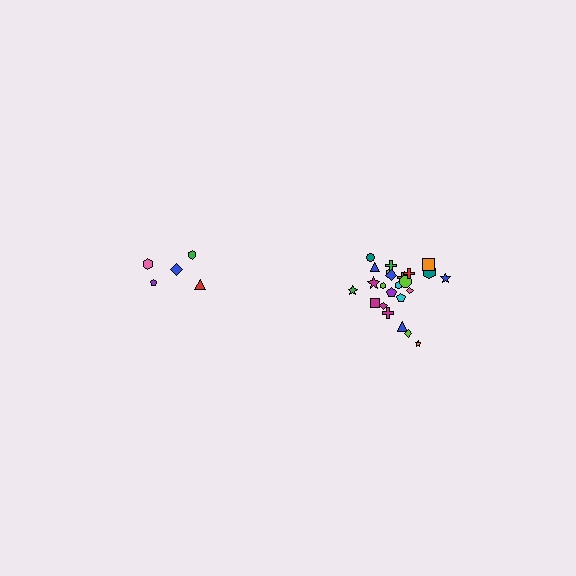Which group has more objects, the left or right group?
The right group.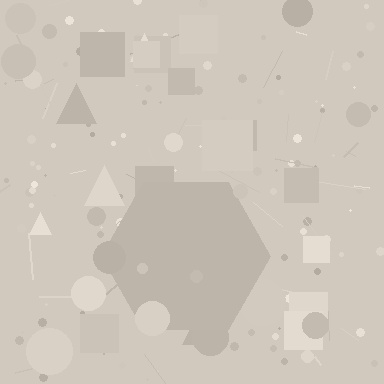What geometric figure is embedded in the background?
A hexagon is embedded in the background.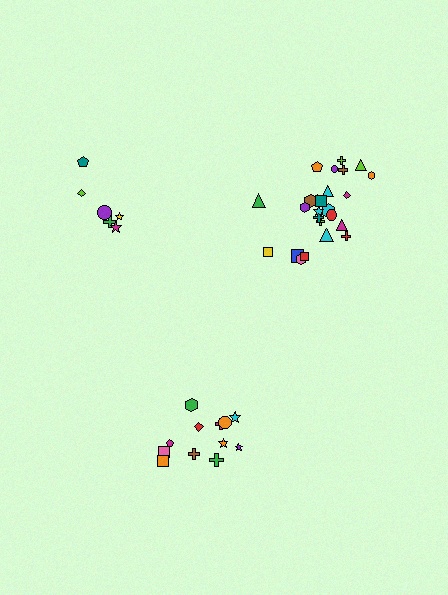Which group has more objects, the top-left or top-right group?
The top-right group.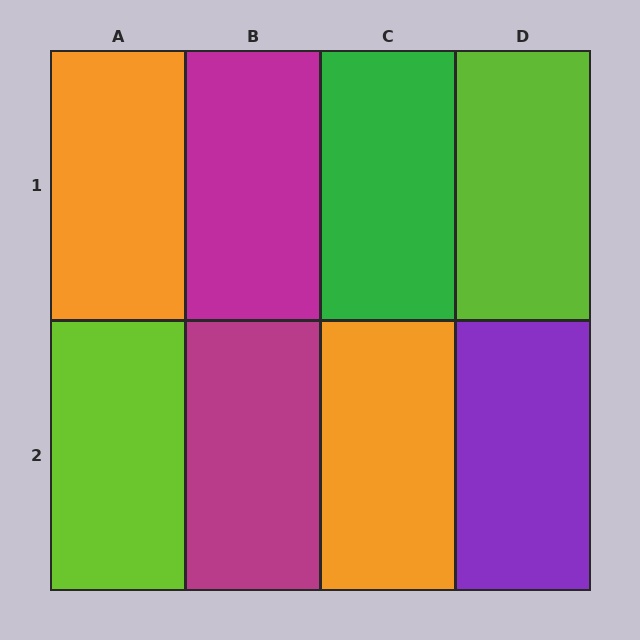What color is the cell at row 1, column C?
Green.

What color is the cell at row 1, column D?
Lime.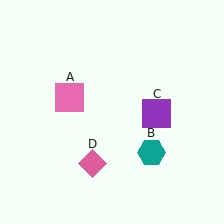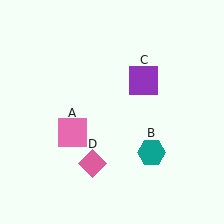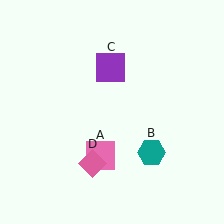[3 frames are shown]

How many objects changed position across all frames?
2 objects changed position: pink square (object A), purple square (object C).